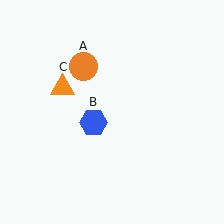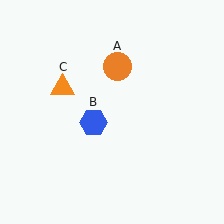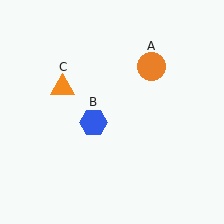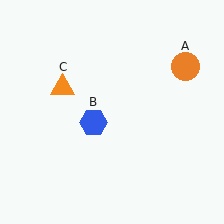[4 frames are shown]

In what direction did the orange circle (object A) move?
The orange circle (object A) moved right.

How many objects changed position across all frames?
1 object changed position: orange circle (object A).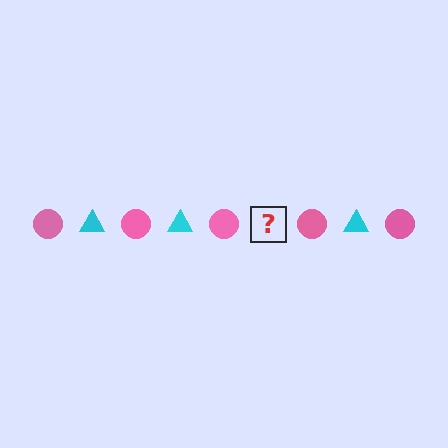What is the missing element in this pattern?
The missing element is a cyan triangle.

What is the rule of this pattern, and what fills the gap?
The rule is that the pattern alternates between pink circle and cyan triangle. The gap should be filled with a cyan triangle.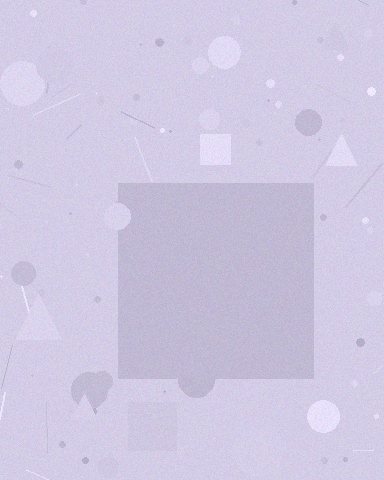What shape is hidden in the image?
A square is hidden in the image.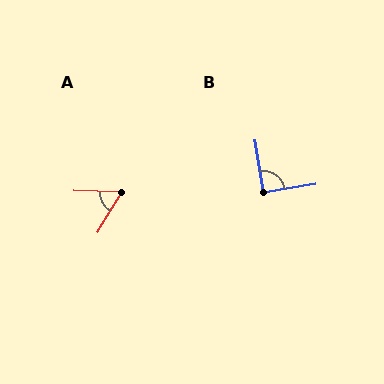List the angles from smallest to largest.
A (61°), B (90°).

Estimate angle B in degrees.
Approximately 90 degrees.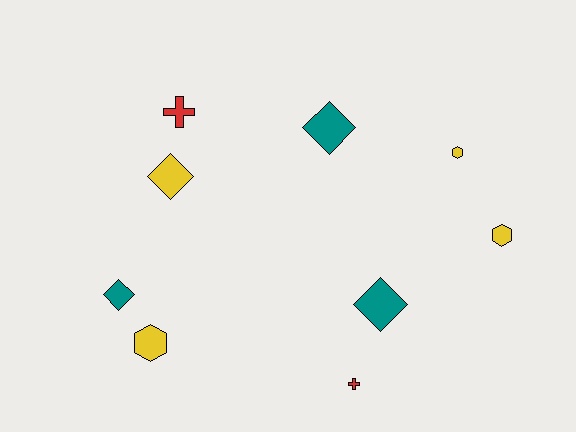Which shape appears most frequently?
Diamond, with 4 objects.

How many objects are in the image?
There are 9 objects.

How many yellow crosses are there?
There are no yellow crosses.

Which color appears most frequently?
Yellow, with 4 objects.